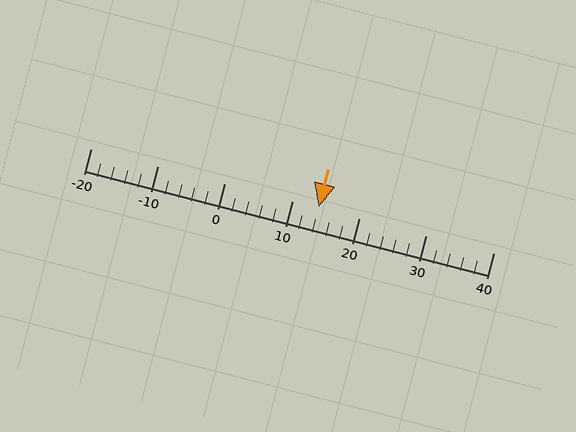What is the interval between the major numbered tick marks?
The major tick marks are spaced 10 units apart.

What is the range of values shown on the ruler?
The ruler shows values from -20 to 40.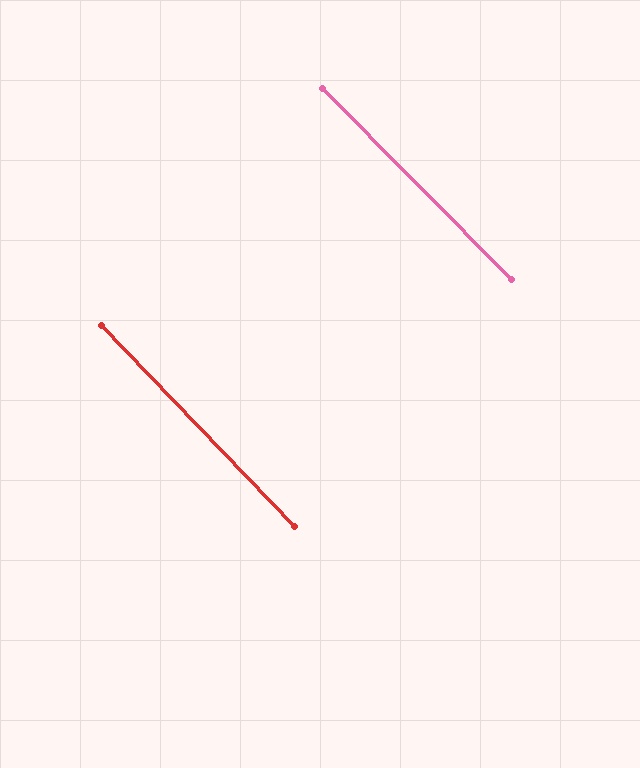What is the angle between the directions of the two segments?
Approximately 1 degree.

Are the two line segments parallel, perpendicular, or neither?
Parallel — their directions differ by only 0.9°.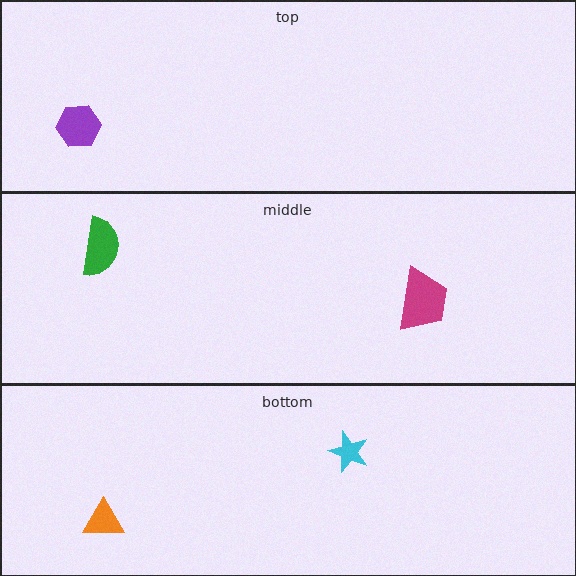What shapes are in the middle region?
The magenta trapezoid, the green semicircle.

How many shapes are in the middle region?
2.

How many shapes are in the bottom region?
2.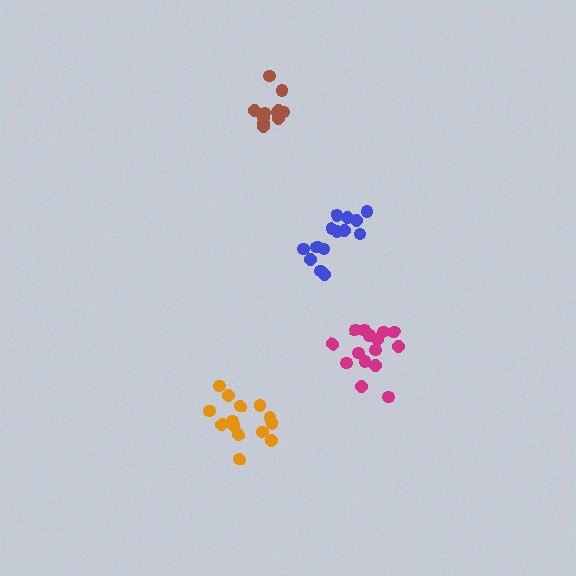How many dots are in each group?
Group 1: 15 dots, Group 2: 11 dots, Group 3: 14 dots, Group 4: 14 dots (54 total).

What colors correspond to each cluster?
The clusters are colored: magenta, brown, orange, blue.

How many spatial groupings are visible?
There are 4 spatial groupings.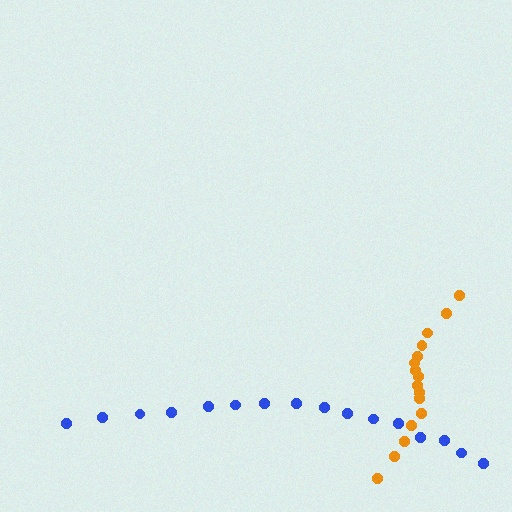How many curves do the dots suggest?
There are 2 distinct paths.